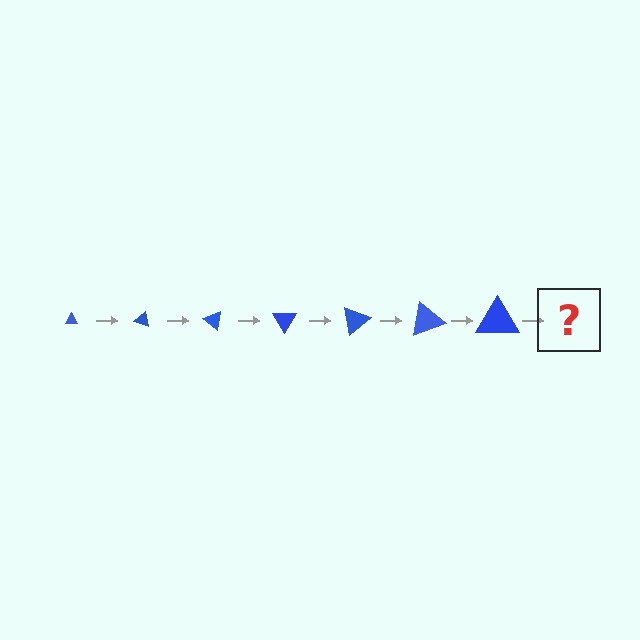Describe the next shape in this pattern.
It should be a triangle, larger than the previous one and rotated 140 degrees from the start.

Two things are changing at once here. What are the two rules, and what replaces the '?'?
The two rules are that the triangle grows larger each step and it rotates 20 degrees each step. The '?' should be a triangle, larger than the previous one and rotated 140 degrees from the start.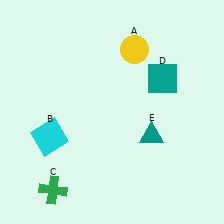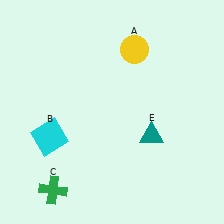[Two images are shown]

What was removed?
The teal square (D) was removed in Image 2.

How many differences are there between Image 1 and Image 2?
There is 1 difference between the two images.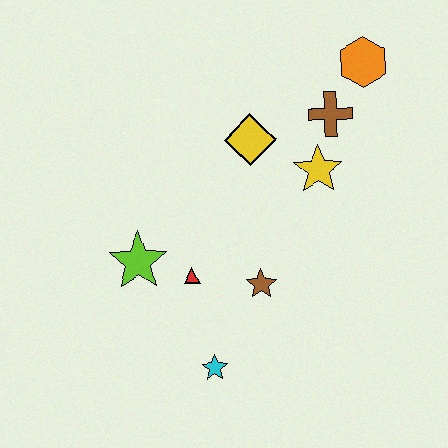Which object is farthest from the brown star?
The orange hexagon is farthest from the brown star.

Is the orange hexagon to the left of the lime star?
No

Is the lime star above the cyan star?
Yes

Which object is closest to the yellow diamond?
The yellow star is closest to the yellow diamond.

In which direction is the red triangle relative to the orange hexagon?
The red triangle is below the orange hexagon.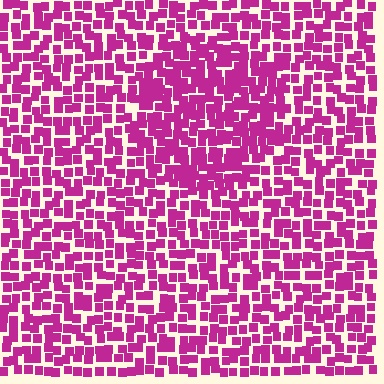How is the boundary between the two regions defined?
The boundary is defined by a change in element density (approximately 1.5x ratio). All elements are the same color, size, and shape.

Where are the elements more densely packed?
The elements are more densely packed inside the circle boundary.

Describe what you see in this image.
The image contains small magenta elements arranged at two different densities. A circle-shaped region is visible where the elements are more densely packed than the surrounding area.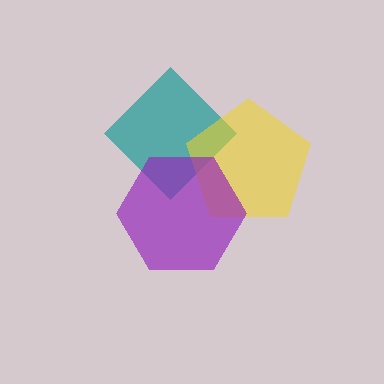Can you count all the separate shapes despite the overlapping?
Yes, there are 3 separate shapes.